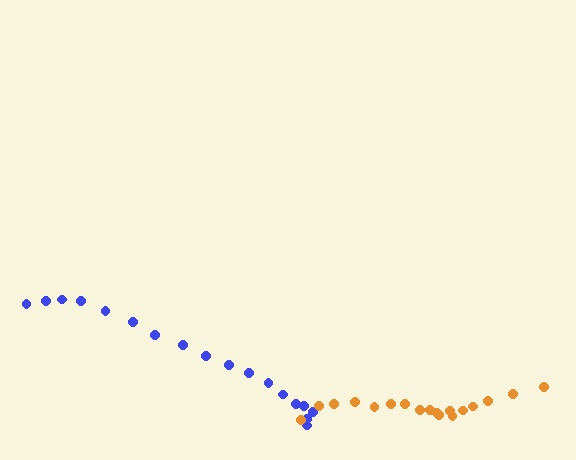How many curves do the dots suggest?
There are 2 distinct paths.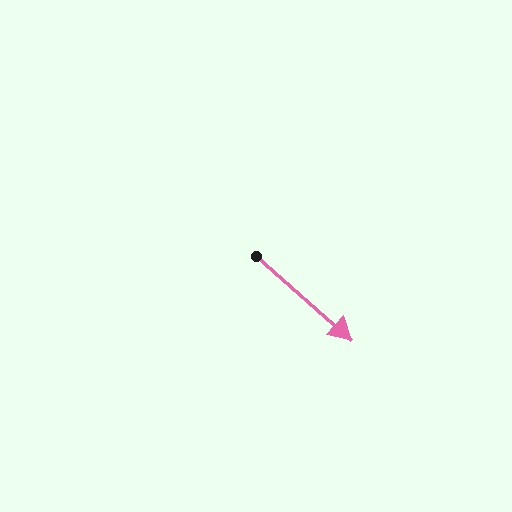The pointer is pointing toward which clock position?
Roughly 4 o'clock.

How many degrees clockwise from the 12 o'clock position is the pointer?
Approximately 131 degrees.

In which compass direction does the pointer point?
Southeast.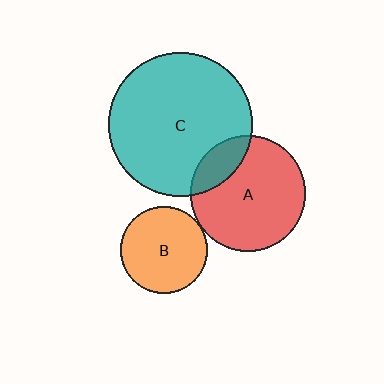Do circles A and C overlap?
Yes.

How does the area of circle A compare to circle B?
Approximately 1.8 times.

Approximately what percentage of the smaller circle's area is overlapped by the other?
Approximately 20%.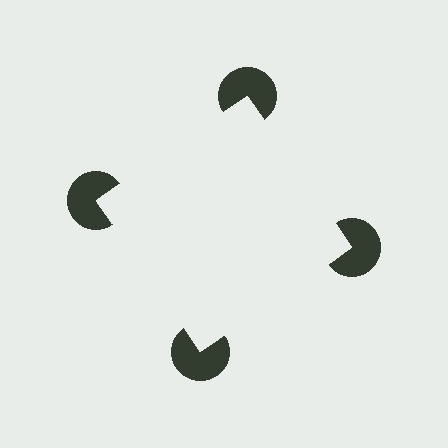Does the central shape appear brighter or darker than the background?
It typically appears slightly brighter than the background, even though no actual brightness change is drawn.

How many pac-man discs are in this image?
There are 4 — one at each vertex of the illusory square.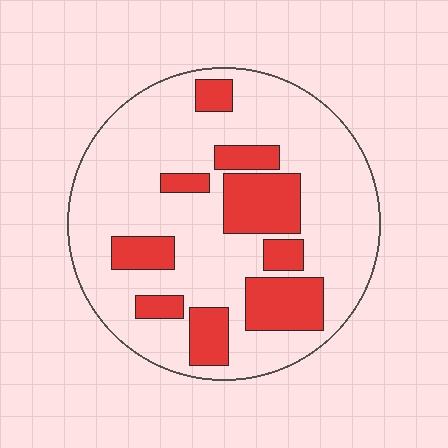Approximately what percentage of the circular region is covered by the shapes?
Approximately 25%.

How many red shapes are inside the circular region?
9.